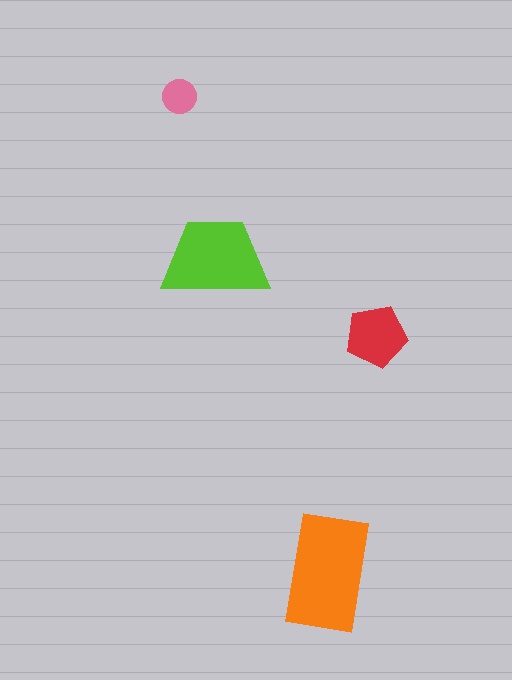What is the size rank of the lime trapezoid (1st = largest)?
2nd.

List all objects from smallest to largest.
The pink circle, the red pentagon, the lime trapezoid, the orange rectangle.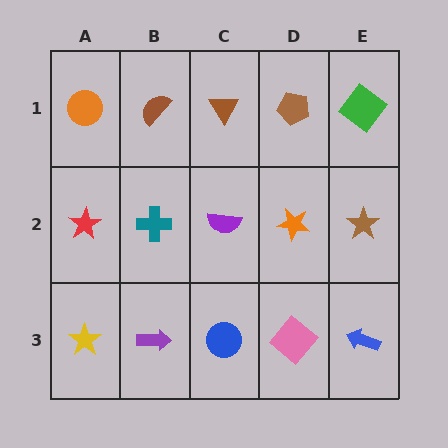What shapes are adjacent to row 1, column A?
A red star (row 2, column A), a brown semicircle (row 1, column B).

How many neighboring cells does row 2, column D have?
4.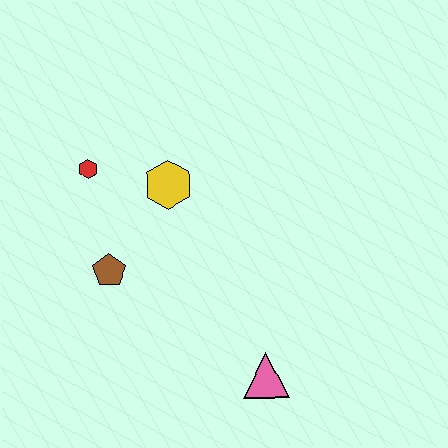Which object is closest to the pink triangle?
The brown pentagon is closest to the pink triangle.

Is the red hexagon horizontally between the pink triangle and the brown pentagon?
No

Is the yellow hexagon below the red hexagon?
Yes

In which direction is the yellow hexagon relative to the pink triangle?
The yellow hexagon is above the pink triangle.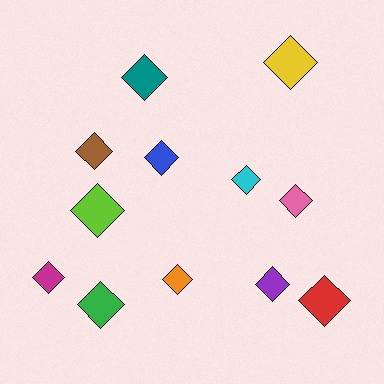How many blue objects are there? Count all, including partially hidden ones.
There is 1 blue object.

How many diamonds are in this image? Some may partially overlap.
There are 12 diamonds.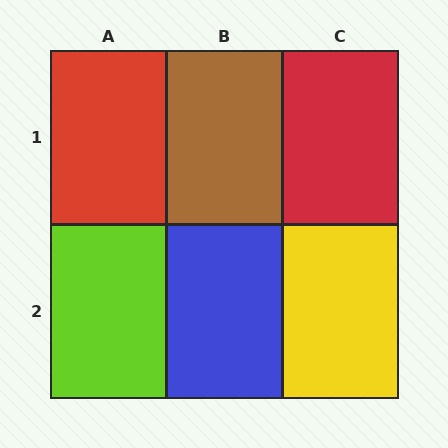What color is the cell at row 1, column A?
Red.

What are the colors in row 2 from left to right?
Lime, blue, yellow.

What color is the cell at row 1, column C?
Red.